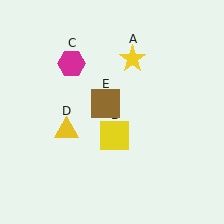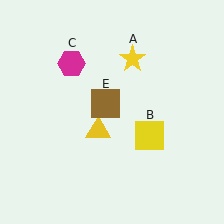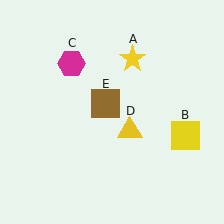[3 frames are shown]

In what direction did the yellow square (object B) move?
The yellow square (object B) moved right.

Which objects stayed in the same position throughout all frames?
Yellow star (object A) and magenta hexagon (object C) and brown square (object E) remained stationary.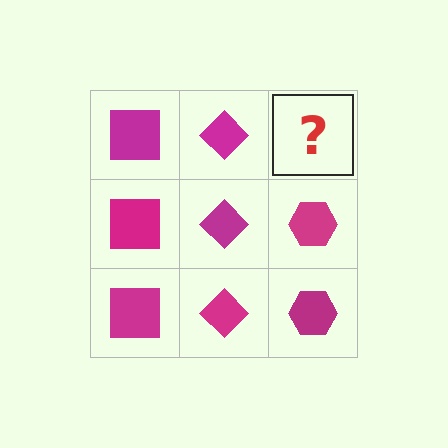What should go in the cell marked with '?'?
The missing cell should contain a magenta hexagon.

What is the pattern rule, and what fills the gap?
The rule is that each column has a consistent shape. The gap should be filled with a magenta hexagon.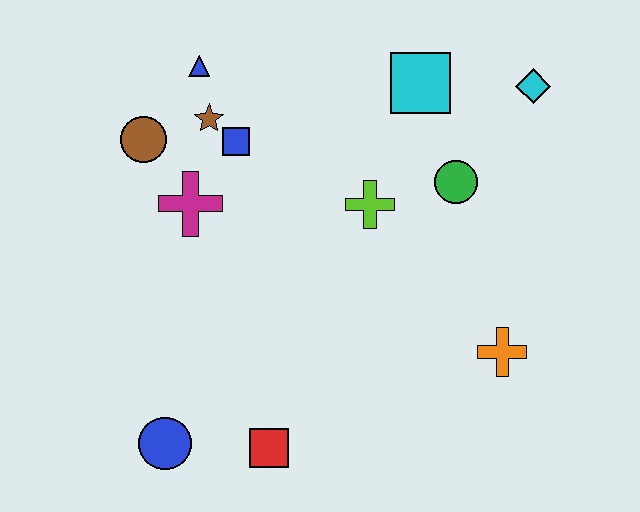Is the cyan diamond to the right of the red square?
Yes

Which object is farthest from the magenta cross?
The cyan diamond is farthest from the magenta cross.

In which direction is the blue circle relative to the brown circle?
The blue circle is below the brown circle.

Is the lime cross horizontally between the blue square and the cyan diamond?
Yes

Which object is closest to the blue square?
The brown star is closest to the blue square.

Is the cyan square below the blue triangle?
Yes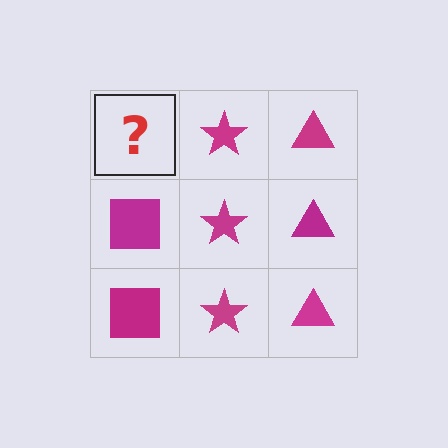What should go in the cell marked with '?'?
The missing cell should contain a magenta square.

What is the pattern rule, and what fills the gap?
The rule is that each column has a consistent shape. The gap should be filled with a magenta square.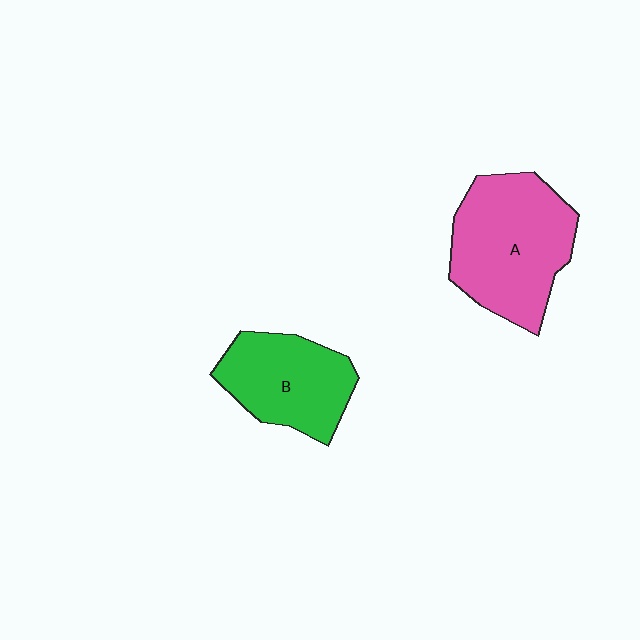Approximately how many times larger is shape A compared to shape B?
Approximately 1.4 times.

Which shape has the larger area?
Shape A (pink).